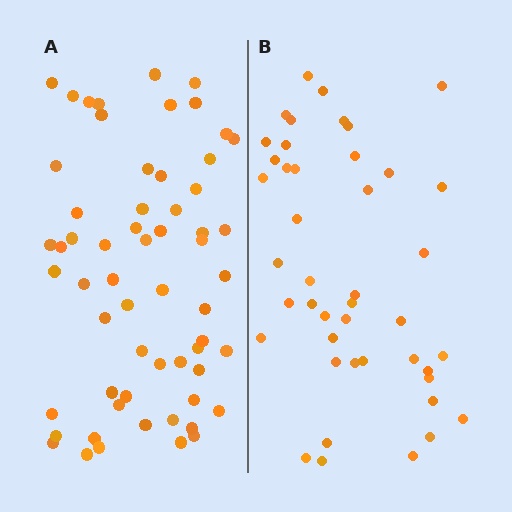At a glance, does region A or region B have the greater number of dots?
Region A (the left region) has more dots.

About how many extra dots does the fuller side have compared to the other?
Region A has approximately 15 more dots than region B.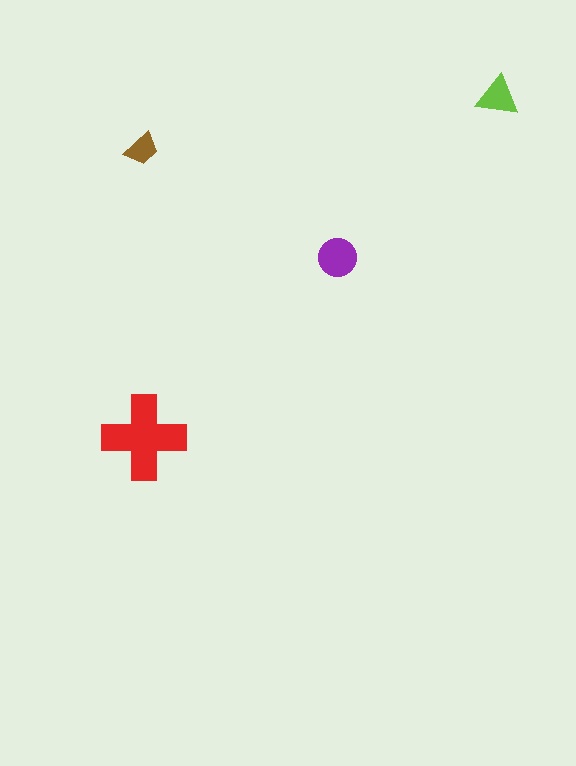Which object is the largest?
The red cross.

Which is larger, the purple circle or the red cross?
The red cross.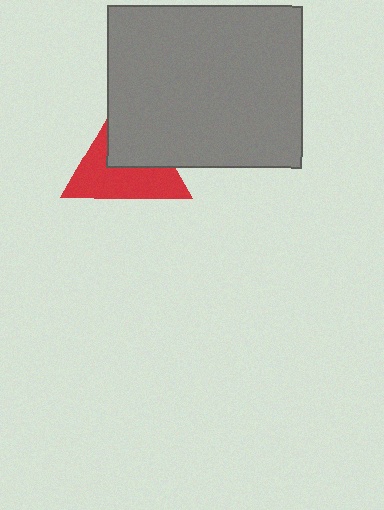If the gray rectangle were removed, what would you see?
You would see the complete red triangle.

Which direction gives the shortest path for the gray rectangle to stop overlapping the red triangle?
Moving toward the upper-right gives the shortest separation.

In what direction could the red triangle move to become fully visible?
The red triangle could move toward the lower-left. That would shift it out from behind the gray rectangle entirely.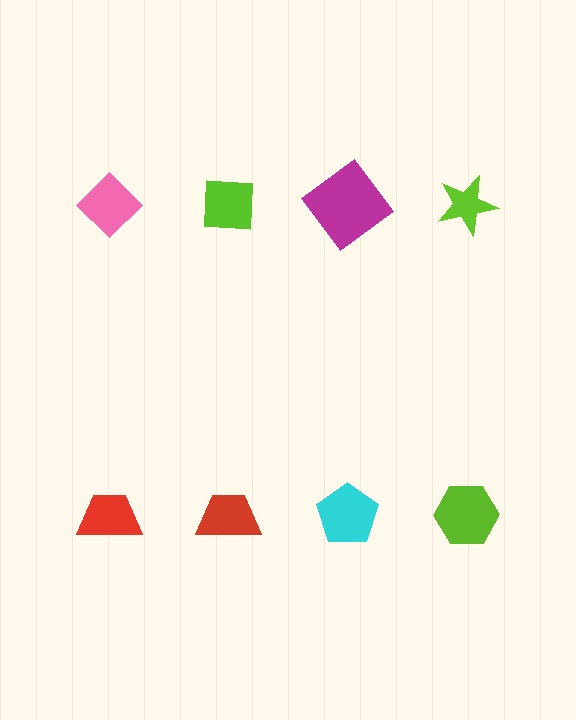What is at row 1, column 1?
A pink diamond.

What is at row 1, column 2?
A lime square.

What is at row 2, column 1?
A red trapezoid.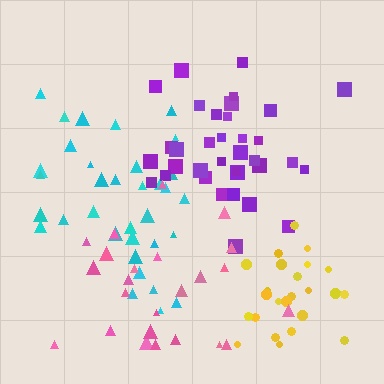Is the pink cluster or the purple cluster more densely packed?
Purple.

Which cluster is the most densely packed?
Yellow.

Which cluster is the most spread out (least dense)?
Pink.